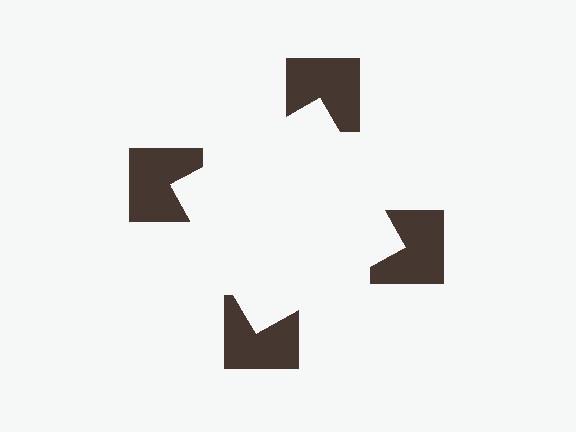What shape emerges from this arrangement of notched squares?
An illusory square — its edges are inferred from the aligned wedge cuts in the notched squares, not physically drawn.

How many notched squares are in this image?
There are 4 — one at each vertex of the illusory square.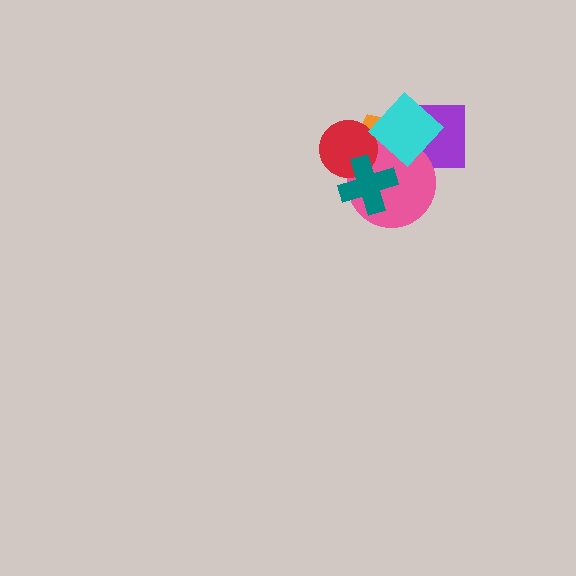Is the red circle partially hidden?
Yes, it is partially covered by another shape.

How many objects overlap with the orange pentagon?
5 objects overlap with the orange pentagon.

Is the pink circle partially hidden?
Yes, it is partially covered by another shape.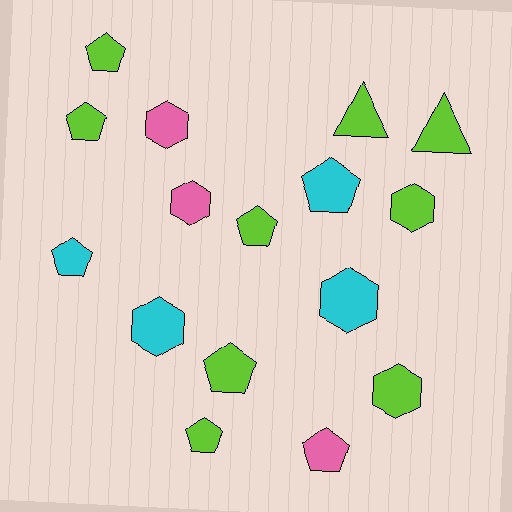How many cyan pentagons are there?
There are 2 cyan pentagons.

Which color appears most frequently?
Lime, with 9 objects.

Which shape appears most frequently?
Pentagon, with 8 objects.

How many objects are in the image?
There are 16 objects.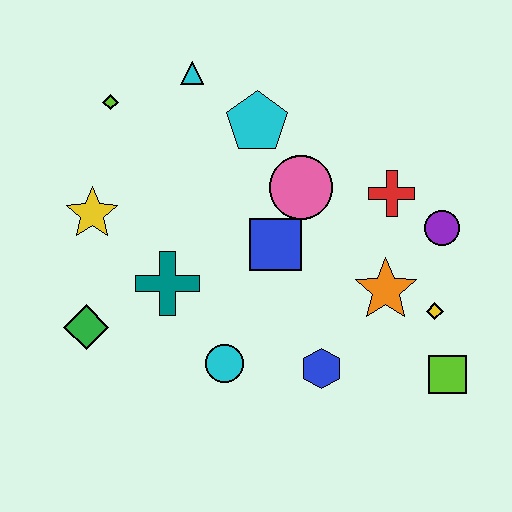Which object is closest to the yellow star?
The teal cross is closest to the yellow star.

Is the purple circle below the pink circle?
Yes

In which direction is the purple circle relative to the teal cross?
The purple circle is to the right of the teal cross.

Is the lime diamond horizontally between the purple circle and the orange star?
No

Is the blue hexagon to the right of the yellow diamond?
No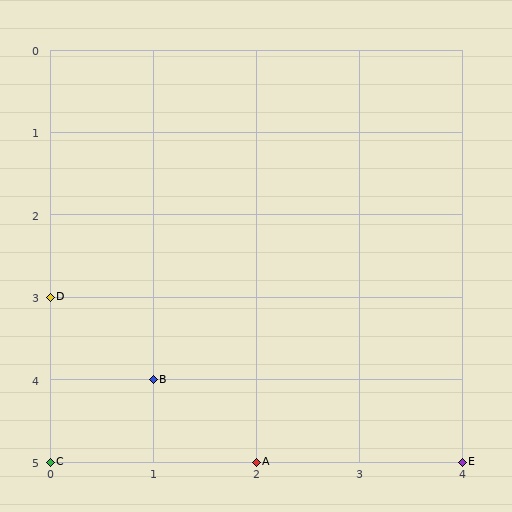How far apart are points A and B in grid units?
Points A and B are 1 column and 1 row apart (about 1.4 grid units diagonally).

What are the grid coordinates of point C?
Point C is at grid coordinates (0, 5).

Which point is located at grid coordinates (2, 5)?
Point A is at (2, 5).